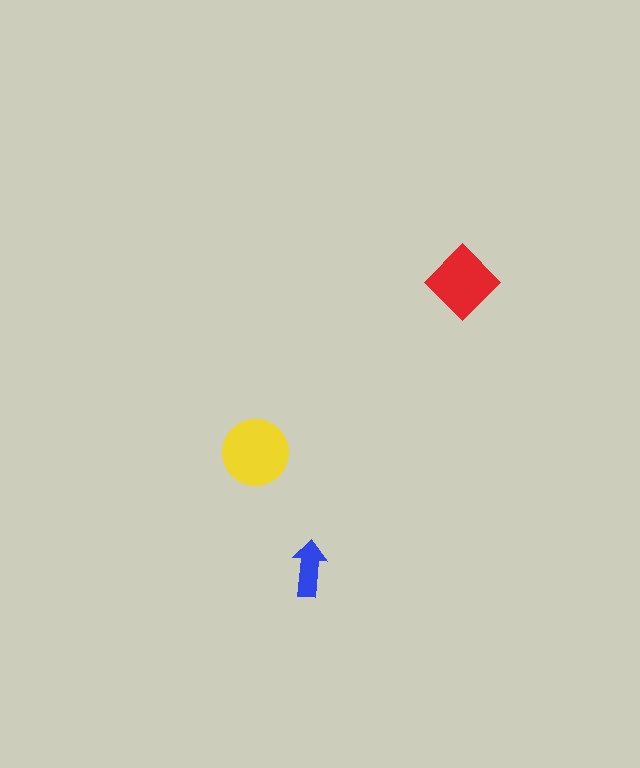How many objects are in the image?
There are 3 objects in the image.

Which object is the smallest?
The blue arrow.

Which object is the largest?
The yellow circle.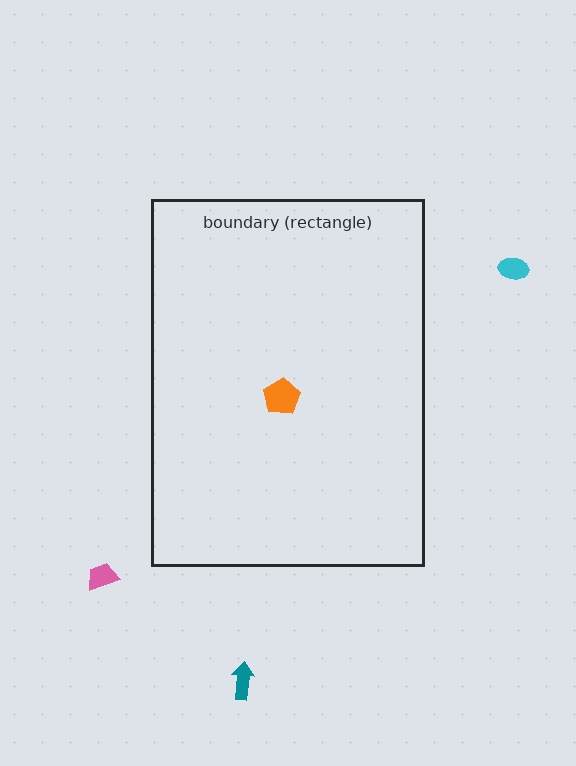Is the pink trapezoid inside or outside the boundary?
Outside.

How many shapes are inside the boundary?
1 inside, 3 outside.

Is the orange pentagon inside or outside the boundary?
Inside.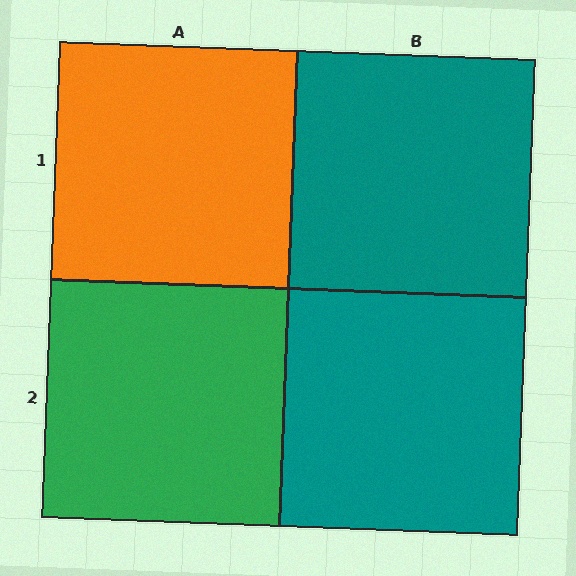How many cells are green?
1 cell is green.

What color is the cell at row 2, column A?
Green.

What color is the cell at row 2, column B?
Teal.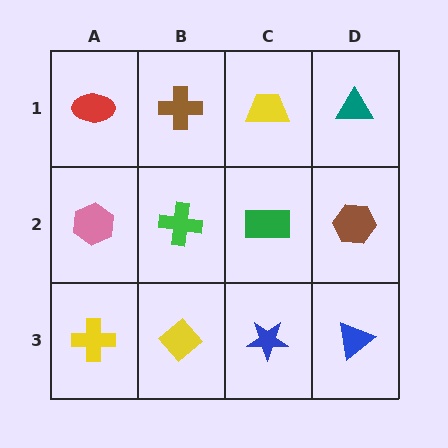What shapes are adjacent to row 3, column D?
A brown hexagon (row 2, column D), a blue star (row 3, column C).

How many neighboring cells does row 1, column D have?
2.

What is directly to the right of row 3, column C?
A blue triangle.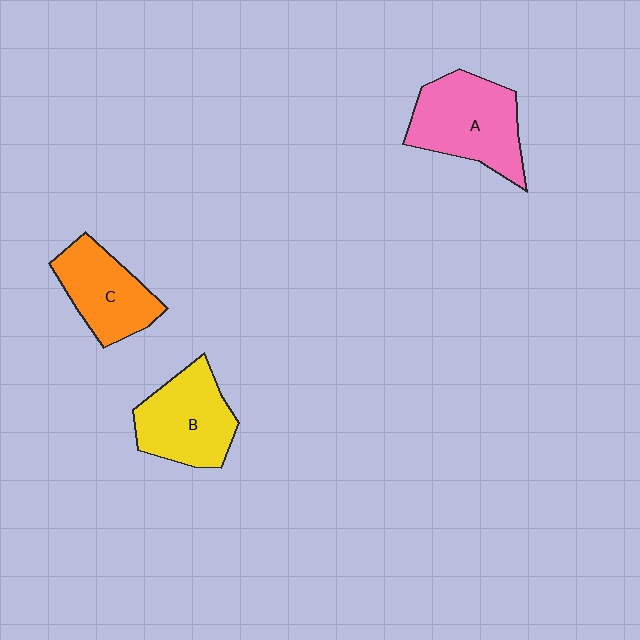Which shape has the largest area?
Shape A (pink).